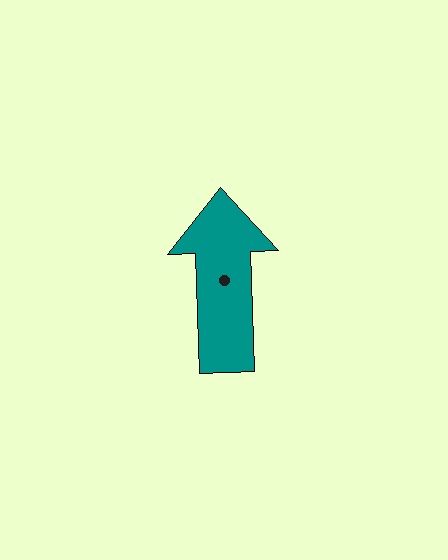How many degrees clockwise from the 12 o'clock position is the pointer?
Approximately 358 degrees.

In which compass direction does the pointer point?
North.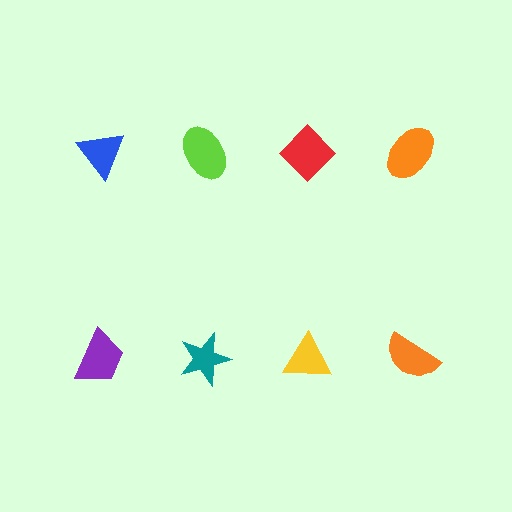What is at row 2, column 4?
An orange semicircle.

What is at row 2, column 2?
A teal star.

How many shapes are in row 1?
4 shapes.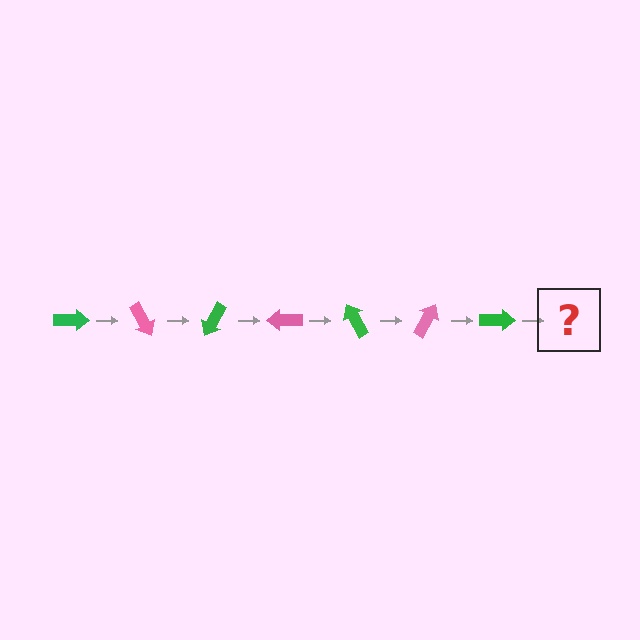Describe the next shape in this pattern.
It should be a pink arrow, rotated 420 degrees from the start.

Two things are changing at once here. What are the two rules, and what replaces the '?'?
The two rules are that it rotates 60 degrees each step and the color cycles through green and pink. The '?' should be a pink arrow, rotated 420 degrees from the start.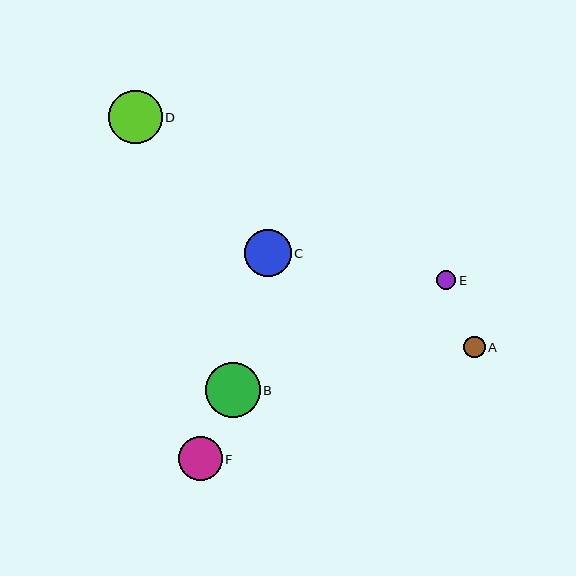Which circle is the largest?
Circle B is the largest with a size of approximately 55 pixels.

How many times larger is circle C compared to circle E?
Circle C is approximately 2.5 times the size of circle E.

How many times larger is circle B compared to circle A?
Circle B is approximately 2.5 times the size of circle A.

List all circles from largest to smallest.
From largest to smallest: B, D, C, F, A, E.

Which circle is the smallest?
Circle E is the smallest with a size of approximately 19 pixels.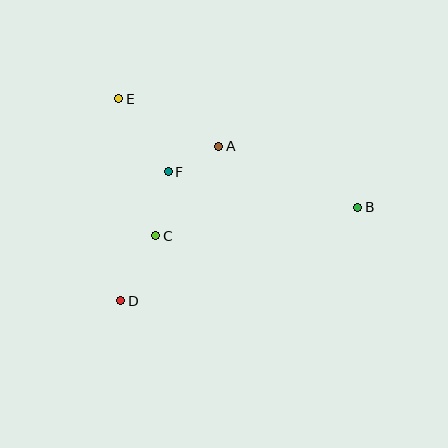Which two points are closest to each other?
Points A and F are closest to each other.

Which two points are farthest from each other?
Points B and E are farthest from each other.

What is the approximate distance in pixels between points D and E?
The distance between D and E is approximately 202 pixels.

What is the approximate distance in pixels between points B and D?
The distance between B and D is approximately 255 pixels.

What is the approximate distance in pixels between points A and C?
The distance between A and C is approximately 110 pixels.